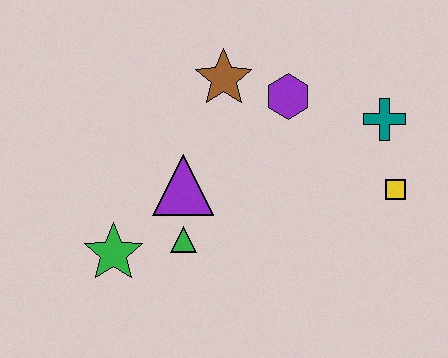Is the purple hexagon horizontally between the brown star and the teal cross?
Yes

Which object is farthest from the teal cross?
The green star is farthest from the teal cross.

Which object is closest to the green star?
The green triangle is closest to the green star.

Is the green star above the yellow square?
No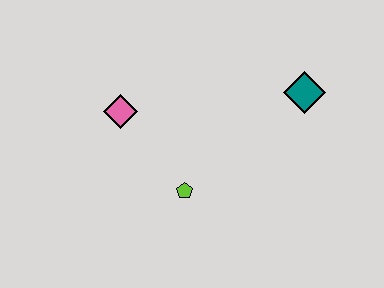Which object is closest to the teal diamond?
The lime pentagon is closest to the teal diamond.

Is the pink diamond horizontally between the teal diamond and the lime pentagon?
No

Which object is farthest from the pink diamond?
The teal diamond is farthest from the pink diamond.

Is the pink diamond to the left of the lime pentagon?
Yes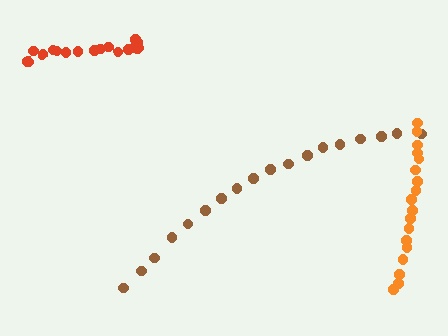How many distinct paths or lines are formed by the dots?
There are 3 distinct paths.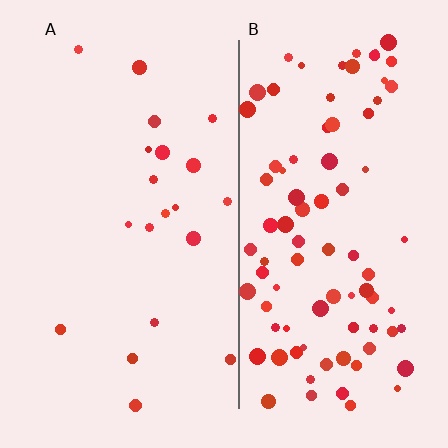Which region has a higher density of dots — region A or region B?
B (the right).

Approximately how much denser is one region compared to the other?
Approximately 4.3× — region B over region A.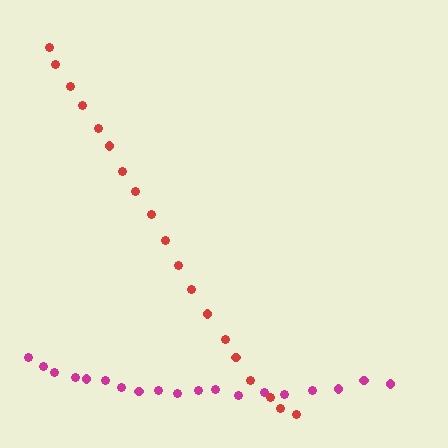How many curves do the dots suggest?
There are 2 distinct paths.